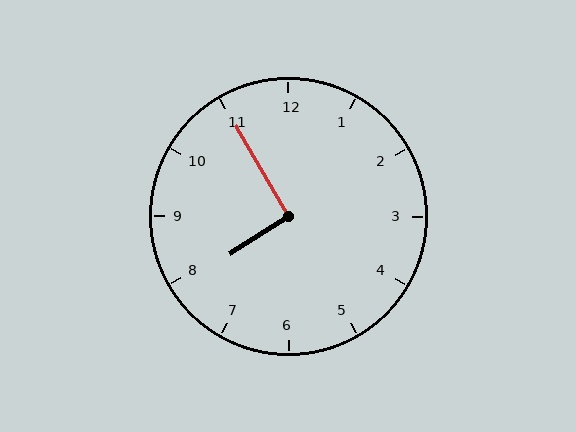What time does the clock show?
7:55.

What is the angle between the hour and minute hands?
Approximately 92 degrees.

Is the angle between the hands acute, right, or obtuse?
It is right.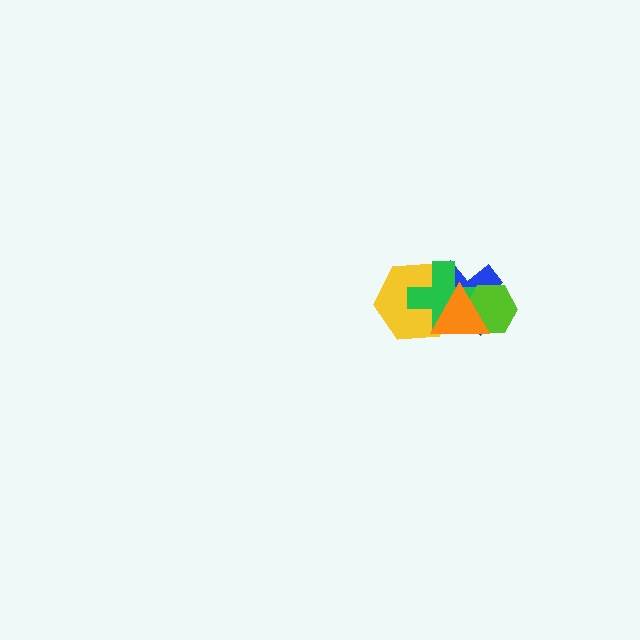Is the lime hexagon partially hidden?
Yes, it is partially covered by another shape.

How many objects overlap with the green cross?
4 objects overlap with the green cross.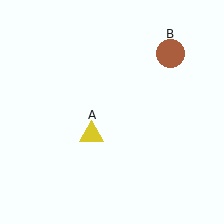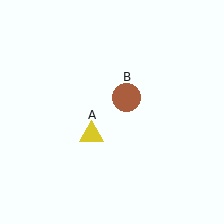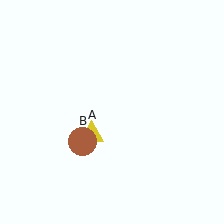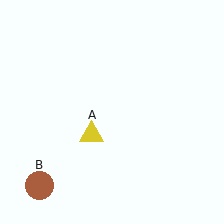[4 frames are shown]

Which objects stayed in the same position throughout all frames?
Yellow triangle (object A) remained stationary.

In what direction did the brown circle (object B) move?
The brown circle (object B) moved down and to the left.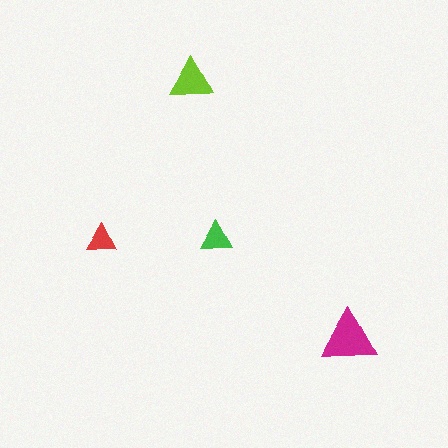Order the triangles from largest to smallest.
the magenta one, the lime one, the green one, the red one.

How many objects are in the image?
There are 4 objects in the image.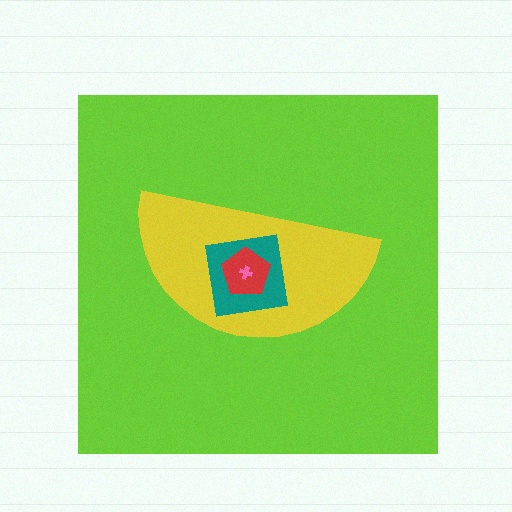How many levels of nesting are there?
5.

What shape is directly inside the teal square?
The red pentagon.